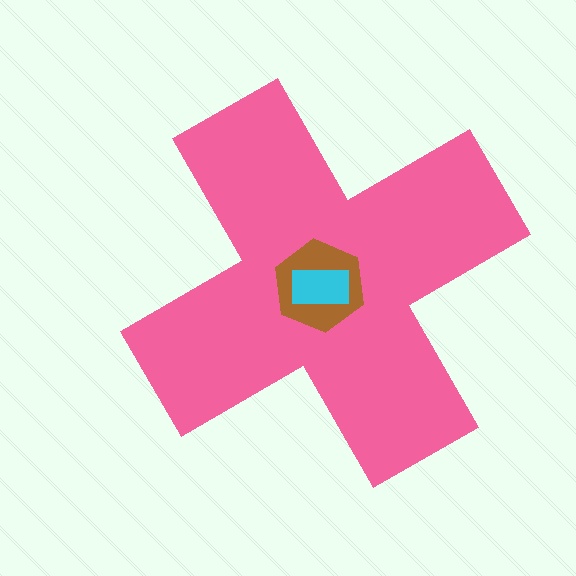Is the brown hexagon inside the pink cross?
Yes.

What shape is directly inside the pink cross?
The brown hexagon.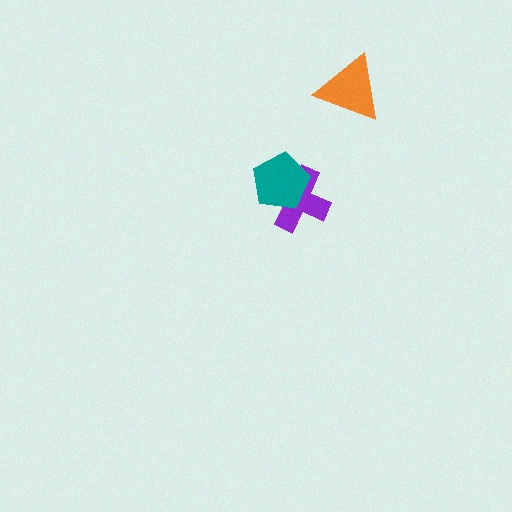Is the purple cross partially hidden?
Yes, it is partially covered by another shape.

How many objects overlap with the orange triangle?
0 objects overlap with the orange triangle.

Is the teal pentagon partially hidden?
No, no other shape covers it.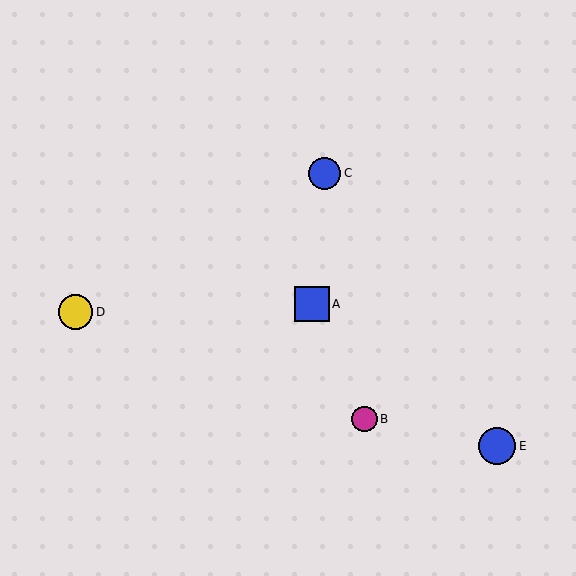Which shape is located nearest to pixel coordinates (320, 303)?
The blue square (labeled A) at (312, 304) is nearest to that location.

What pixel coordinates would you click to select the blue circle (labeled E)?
Click at (497, 446) to select the blue circle E.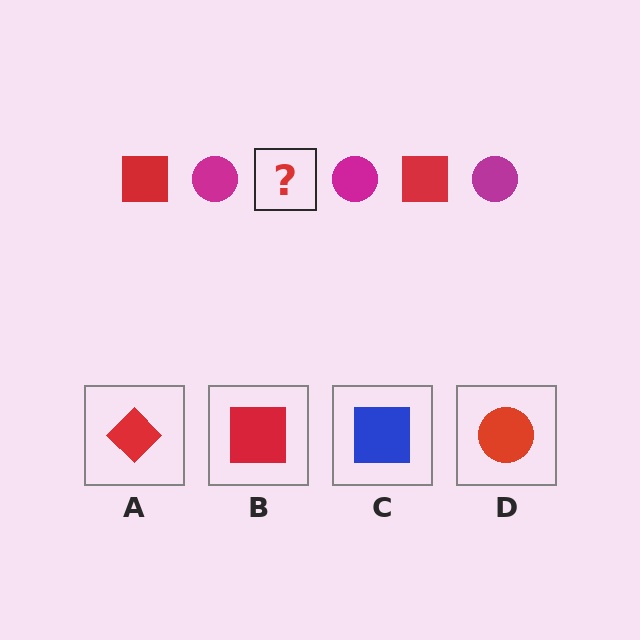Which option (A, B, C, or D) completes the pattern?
B.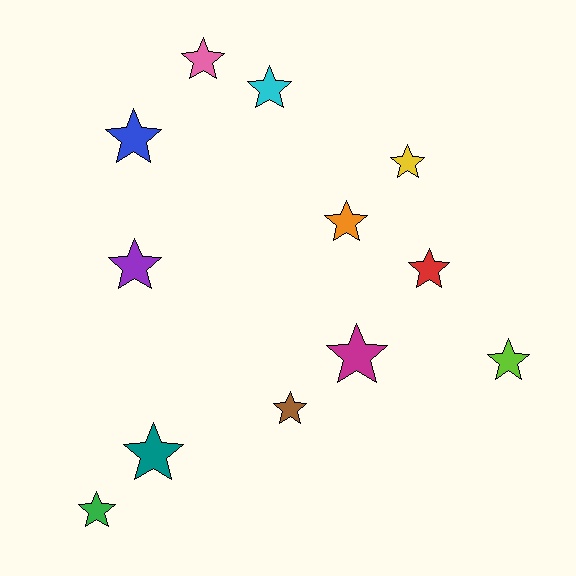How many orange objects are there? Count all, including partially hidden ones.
There is 1 orange object.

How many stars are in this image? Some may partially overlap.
There are 12 stars.